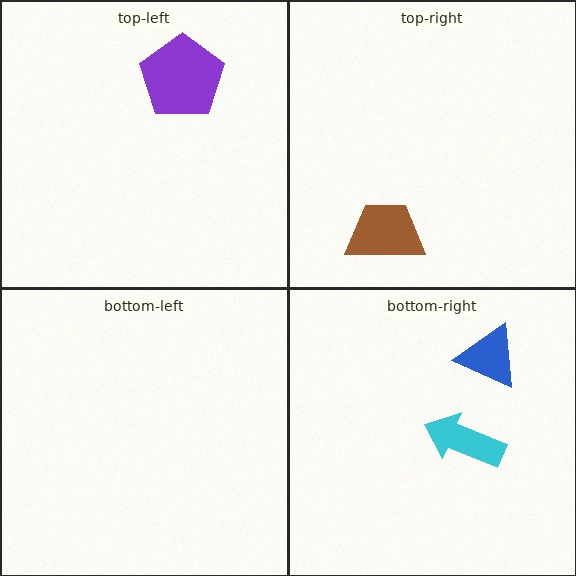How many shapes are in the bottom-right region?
2.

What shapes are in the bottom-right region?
The blue triangle, the cyan arrow.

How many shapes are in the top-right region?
1.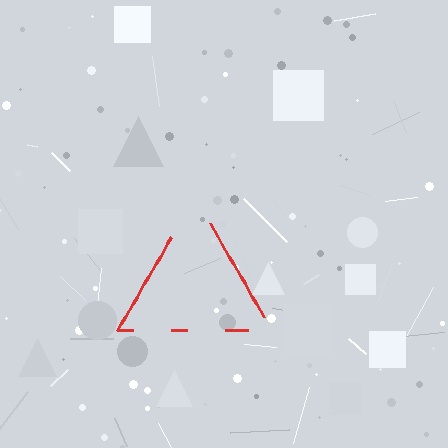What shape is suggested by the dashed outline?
The dashed outline suggests a triangle.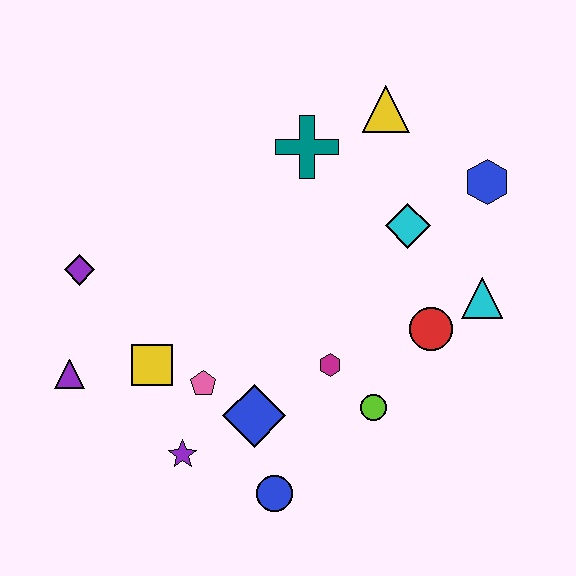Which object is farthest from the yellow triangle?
The purple triangle is farthest from the yellow triangle.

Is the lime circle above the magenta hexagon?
No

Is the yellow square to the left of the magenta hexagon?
Yes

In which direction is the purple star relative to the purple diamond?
The purple star is below the purple diamond.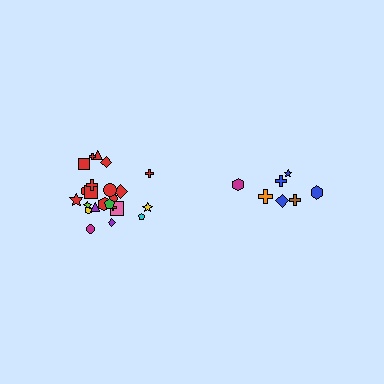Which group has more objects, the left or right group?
The left group.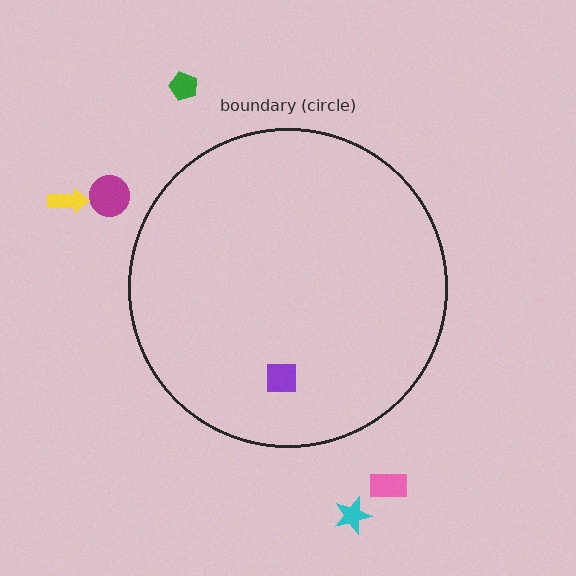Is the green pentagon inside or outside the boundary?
Outside.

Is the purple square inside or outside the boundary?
Inside.